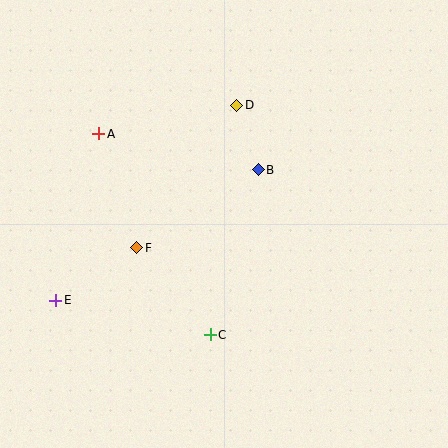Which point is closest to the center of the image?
Point B at (258, 170) is closest to the center.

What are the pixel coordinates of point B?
Point B is at (258, 170).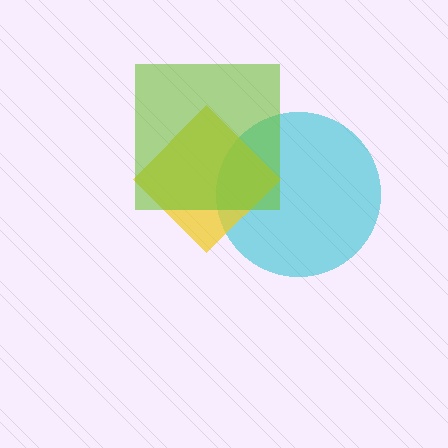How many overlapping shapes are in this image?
There are 3 overlapping shapes in the image.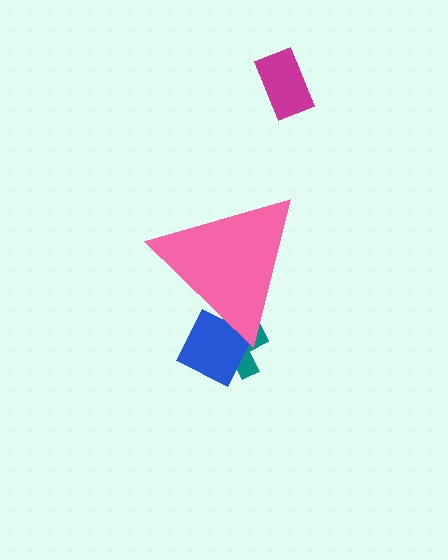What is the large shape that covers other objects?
A pink triangle.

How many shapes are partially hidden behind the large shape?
2 shapes are partially hidden.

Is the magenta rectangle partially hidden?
No, the magenta rectangle is fully visible.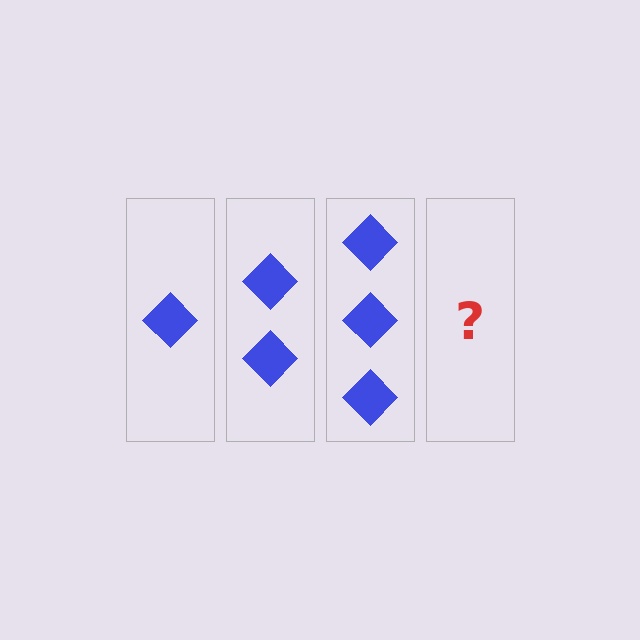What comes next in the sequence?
The next element should be 4 diamonds.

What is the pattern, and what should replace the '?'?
The pattern is that each step adds one more diamond. The '?' should be 4 diamonds.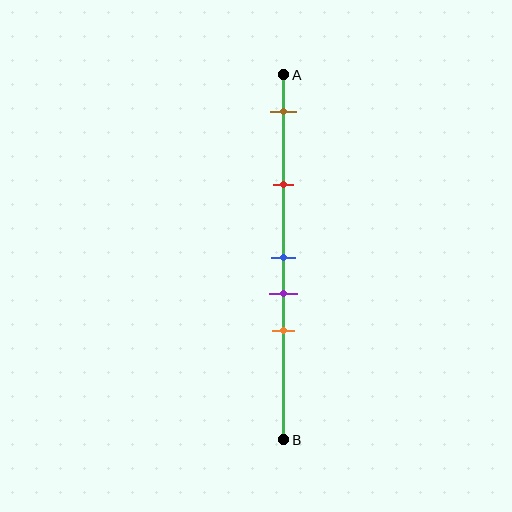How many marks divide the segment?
There are 5 marks dividing the segment.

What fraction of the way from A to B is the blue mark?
The blue mark is approximately 50% (0.5) of the way from A to B.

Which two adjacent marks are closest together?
The blue and purple marks are the closest adjacent pair.